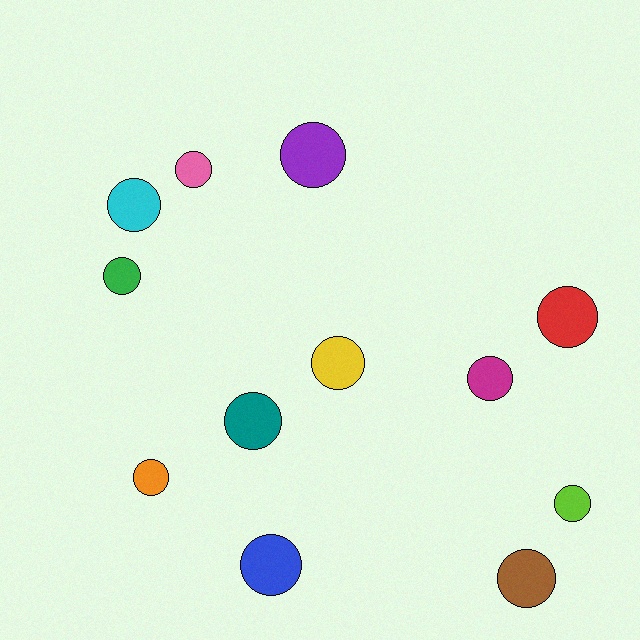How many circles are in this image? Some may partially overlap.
There are 12 circles.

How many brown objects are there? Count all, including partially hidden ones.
There is 1 brown object.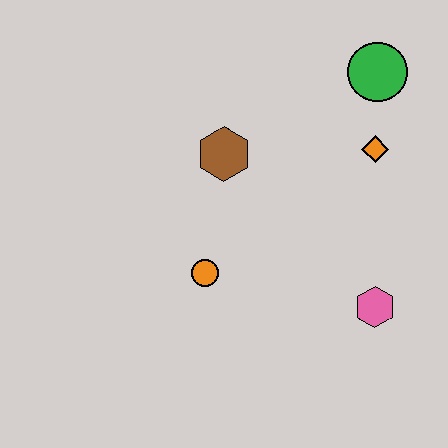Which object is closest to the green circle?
The orange diamond is closest to the green circle.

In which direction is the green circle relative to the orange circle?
The green circle is above the orange circle.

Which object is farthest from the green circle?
The orange circle is farthest from the green circle.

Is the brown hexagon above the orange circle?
Yes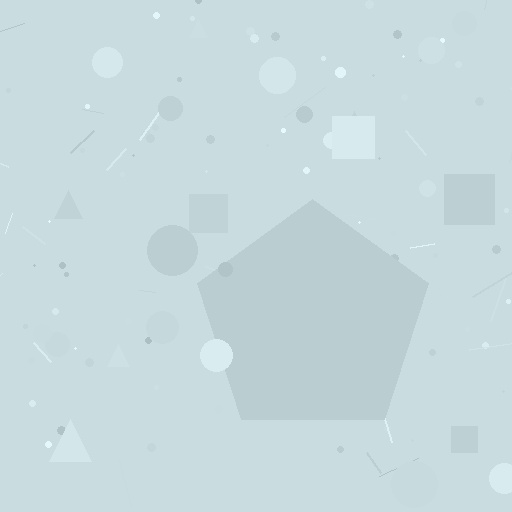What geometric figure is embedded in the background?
A pentagon is embedded in the background.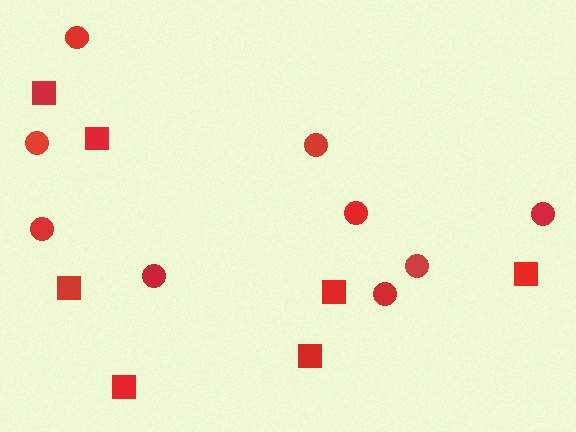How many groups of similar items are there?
There are 2 groups: one group of squares (7) and one group of circles (9).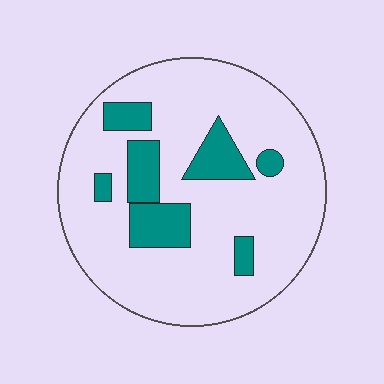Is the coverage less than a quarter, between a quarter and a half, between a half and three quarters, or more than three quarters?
Less than a quarter.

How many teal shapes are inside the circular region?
7.